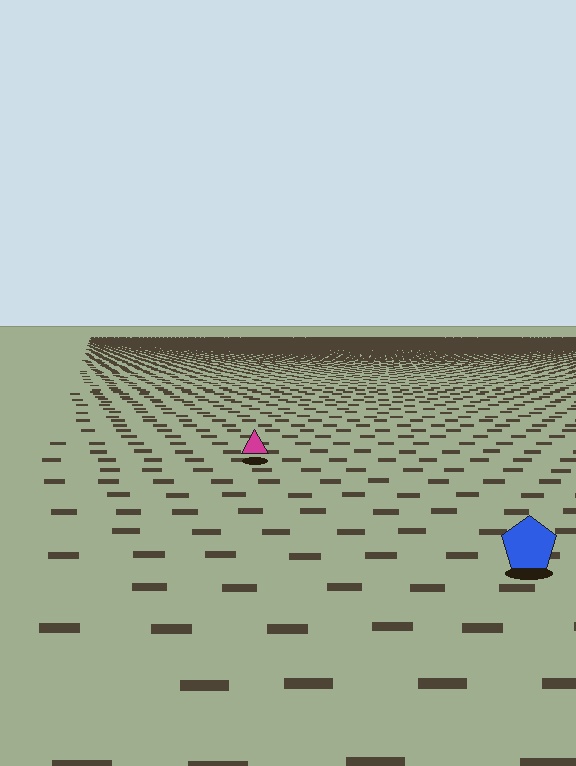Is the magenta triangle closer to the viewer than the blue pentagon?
No. The blue pentagon is closer — you can tell from the texture gradient: the ground texture is coarser near it.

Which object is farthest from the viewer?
The magenta triangle is farthest from the viewer. It appears smaller and the ground texture around it is denser.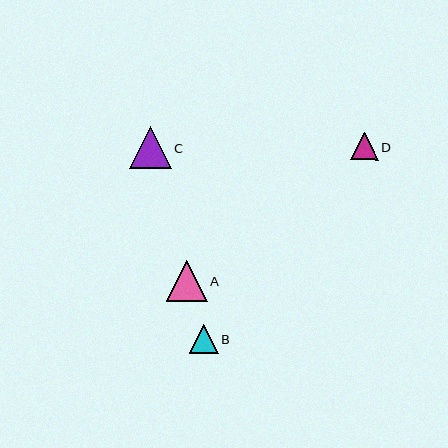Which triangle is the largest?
Triangle C is the largest with a size of approximately 42 pixels.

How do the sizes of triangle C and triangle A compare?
Triangle C and triangle A are approximately the same size.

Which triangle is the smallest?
Triangle D is the smallest with a size of approximately 28 pixels.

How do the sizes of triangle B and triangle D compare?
Triangle B and triangle D are approximately the same size.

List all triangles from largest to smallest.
From largest to smallest: C, A, B, D.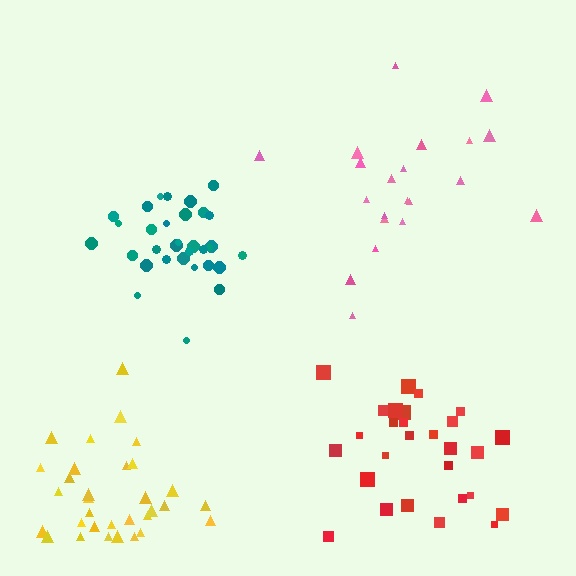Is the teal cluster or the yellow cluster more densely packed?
Teal.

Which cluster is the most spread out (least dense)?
Pink.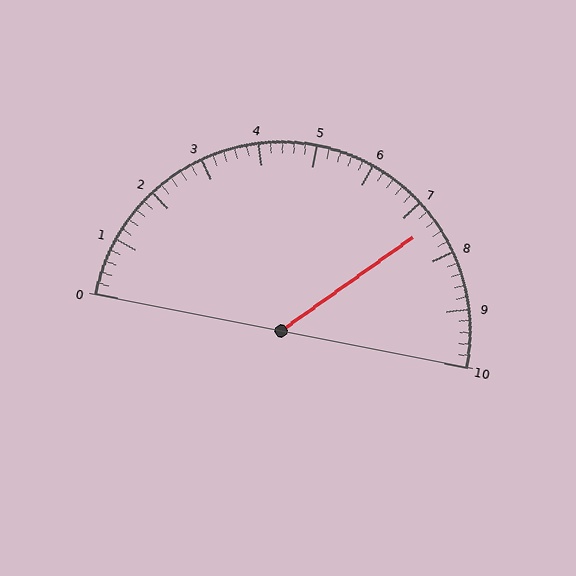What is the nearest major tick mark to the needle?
The nearest major tick mark is 7.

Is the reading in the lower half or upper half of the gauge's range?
The reading is in the upper half of the range (0 to 10).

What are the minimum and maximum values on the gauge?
The gauge ranges from 0 to 10.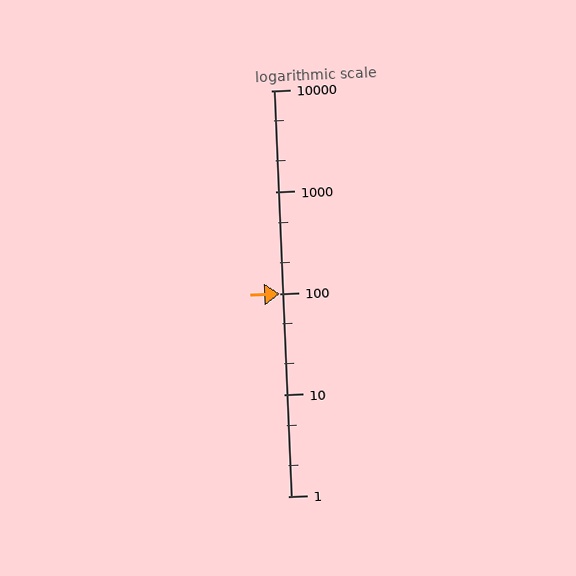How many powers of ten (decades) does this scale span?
The scale spans 4 decades, from 1 to 10000.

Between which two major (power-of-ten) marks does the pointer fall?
The pointer is between 100 and 1000.